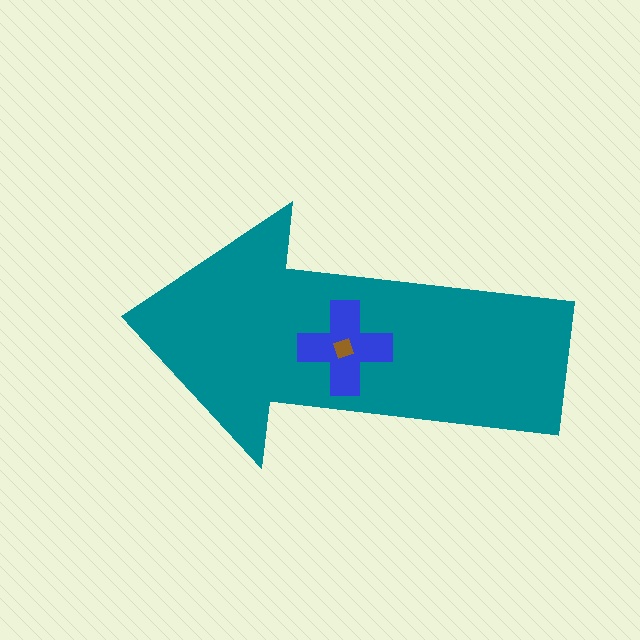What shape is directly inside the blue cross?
The brown diamond.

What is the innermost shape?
The brown diamond.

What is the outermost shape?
The teal arrow.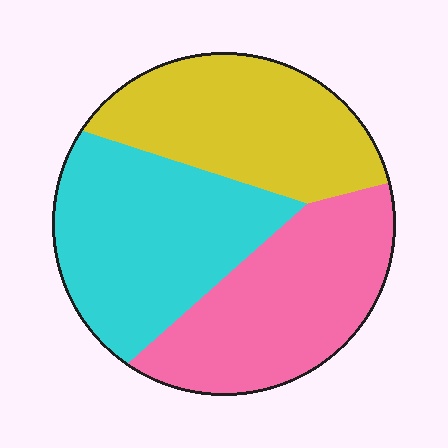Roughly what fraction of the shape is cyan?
Cyan takes up between a quarter and a half of the shape.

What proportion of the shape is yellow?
Yellow covers roughly 30% of the shape.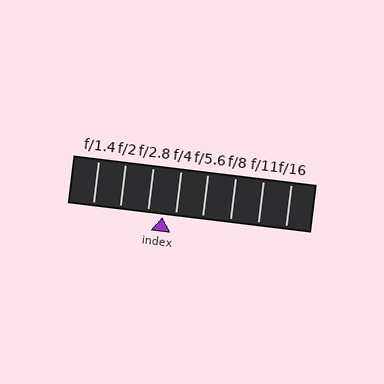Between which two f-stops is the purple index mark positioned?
The index mark is between f/2.8 and f/4.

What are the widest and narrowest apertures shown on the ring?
The widest aperture shown is f/1.4 and the narrowest is f/16.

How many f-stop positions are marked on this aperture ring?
There are 8 f-stop positions marked.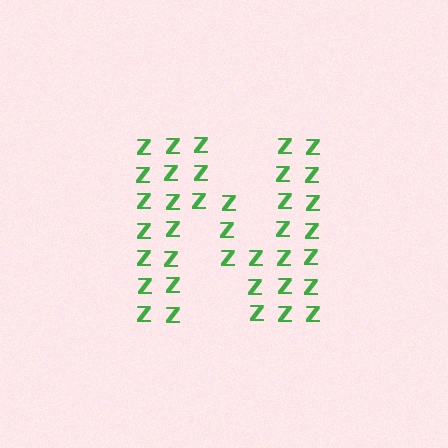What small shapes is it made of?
It is made of small letter Z's.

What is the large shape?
The large shape is the letter N.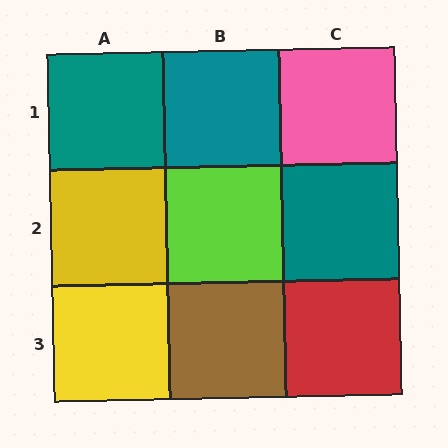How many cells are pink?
1 cell is pink.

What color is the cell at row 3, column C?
Red.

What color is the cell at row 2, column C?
Teal.